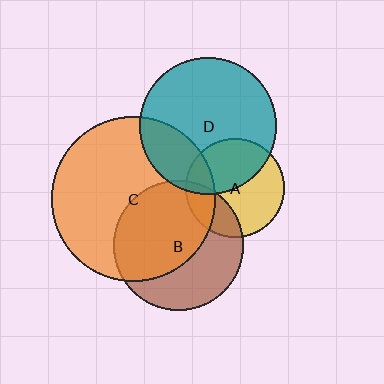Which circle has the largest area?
Circle C (orange).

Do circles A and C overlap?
Yes.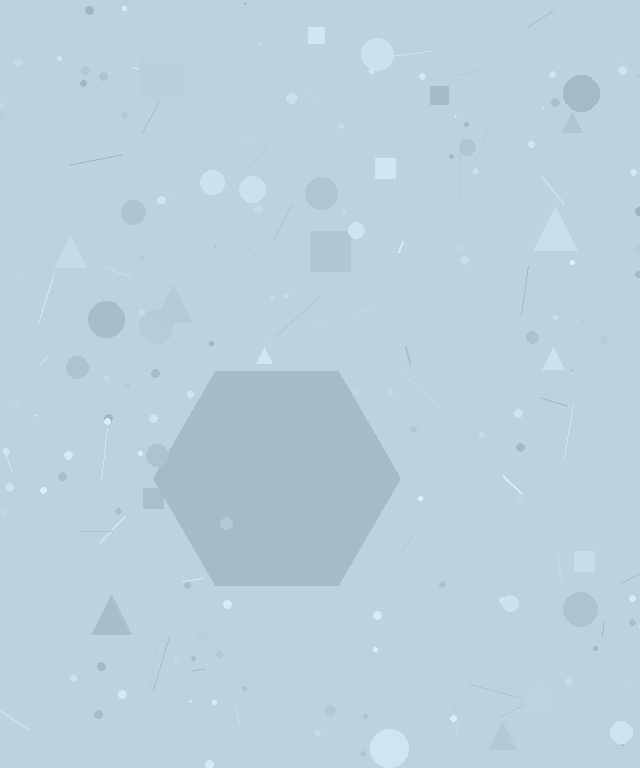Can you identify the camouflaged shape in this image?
The camouflaged shape is a hexagon.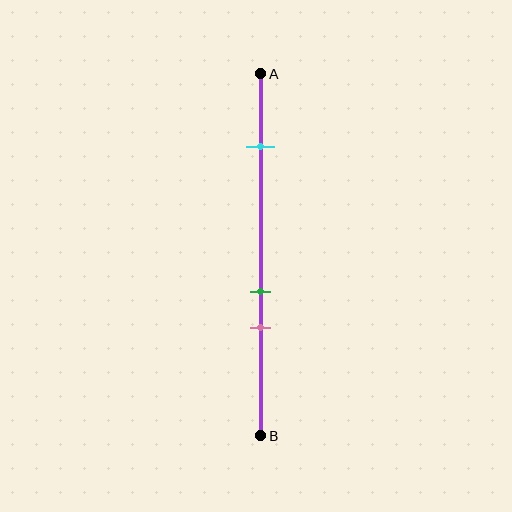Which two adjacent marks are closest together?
The green and pink marks are the closest adjacent pair.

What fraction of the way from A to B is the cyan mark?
The cyan mark is approximately 20% (0.2) of the way from A to B.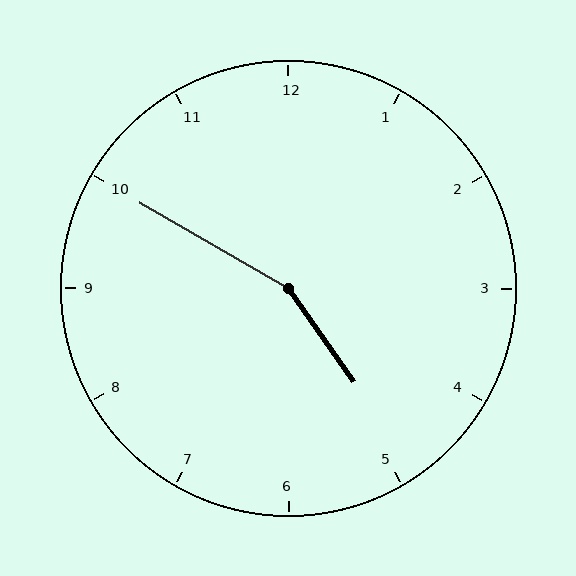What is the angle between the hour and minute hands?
Approximately 155 degrees.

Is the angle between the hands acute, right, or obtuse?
It is obtuse.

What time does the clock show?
4:50.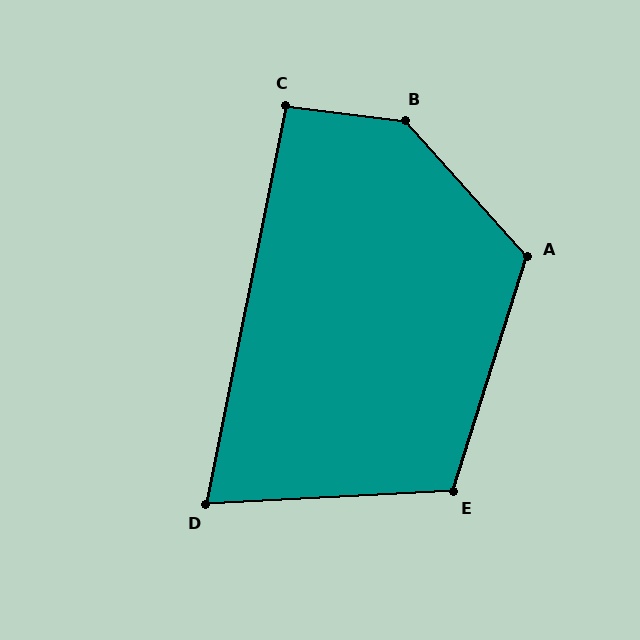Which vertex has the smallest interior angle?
D, at approximately 76 degrees.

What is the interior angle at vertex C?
Approximately 94 degrees (approximately right).